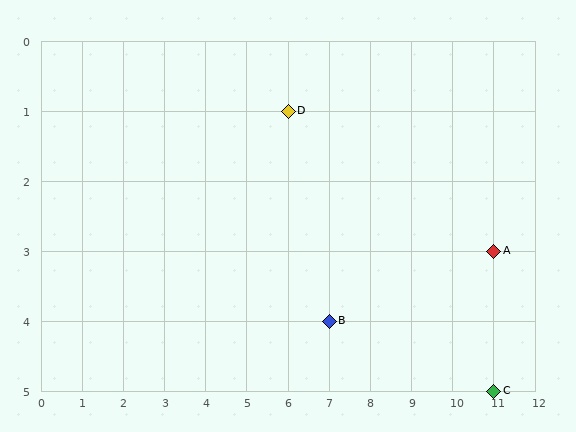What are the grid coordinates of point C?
Point C is at grid coordinates (11, 5).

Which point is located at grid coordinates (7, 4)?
Point B is at (7, 4).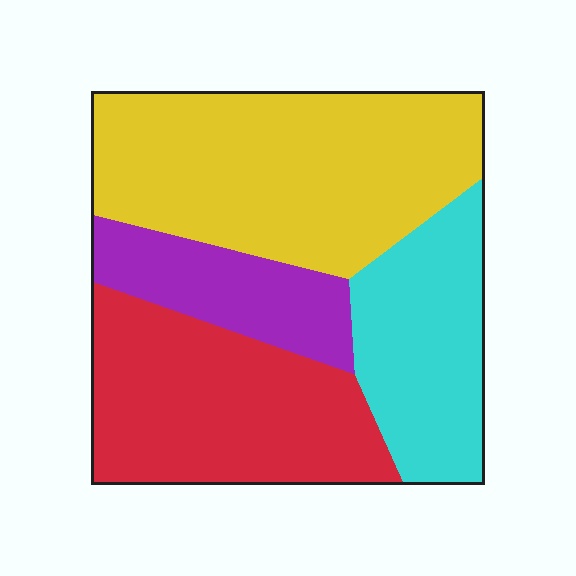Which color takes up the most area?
Yellow, at roughly 40%.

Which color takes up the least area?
Purple, at roughly 15%.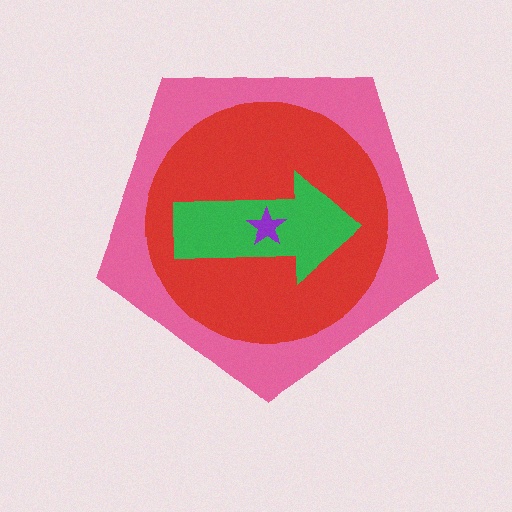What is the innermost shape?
The purple star.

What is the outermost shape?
The pink pentagon.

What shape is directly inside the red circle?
The green arrow.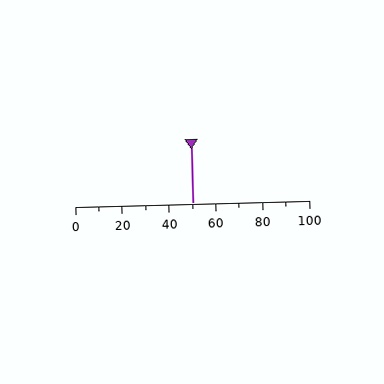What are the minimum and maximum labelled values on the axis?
The axis runs from 0 to 100.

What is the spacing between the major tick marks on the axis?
The major ticks are spaced 20 apart.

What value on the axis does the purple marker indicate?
The marker indicates approximately 50.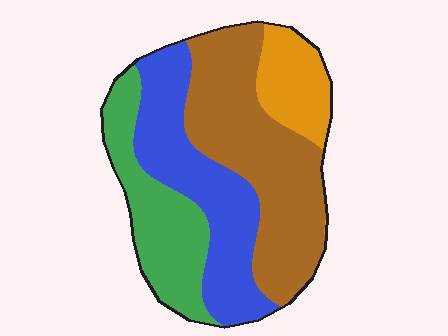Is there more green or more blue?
Blue.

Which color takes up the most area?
Brown, at roughly 40%.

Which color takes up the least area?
Orange, at roughly 10%.